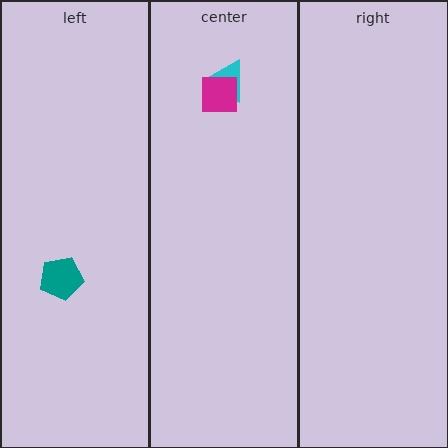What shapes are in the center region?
The cyan triangle, the magenta square.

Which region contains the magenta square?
The center region.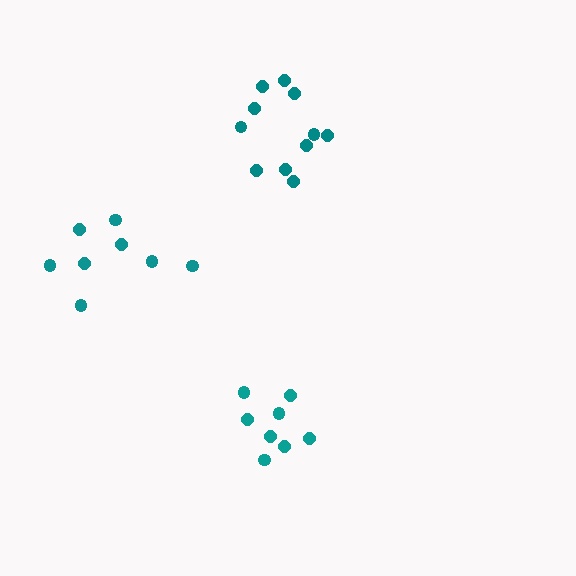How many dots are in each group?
Group 1: 11 dots, Group 2: 8 dots, Group 3: 8 dots (27 total).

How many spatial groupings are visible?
There are 3 spatial groupings.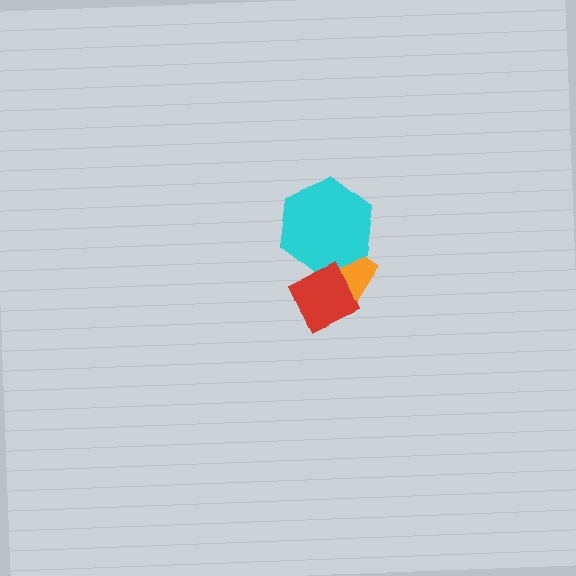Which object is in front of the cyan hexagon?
The red diamond is in front of the cyan hexagon.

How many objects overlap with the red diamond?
2 objects overlap with the red diamond.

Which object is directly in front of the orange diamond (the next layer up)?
The cyan hexagon is directly in front of the orange diamond.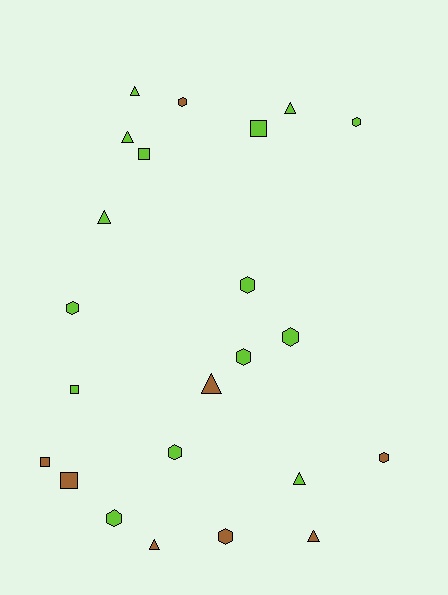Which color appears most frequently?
Lime, with 15 objects.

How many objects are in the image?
There are 23 objects.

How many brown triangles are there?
There are 3 brown triangles.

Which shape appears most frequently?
Hexagon, with 10 objects.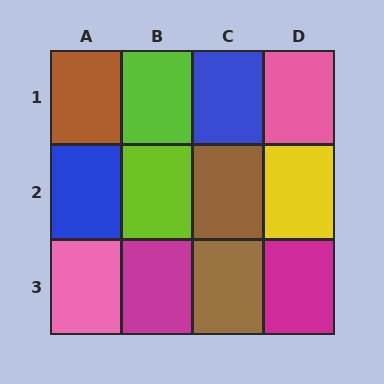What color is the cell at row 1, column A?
Brown.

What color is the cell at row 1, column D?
Pink.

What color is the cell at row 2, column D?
Yellow.